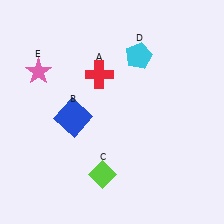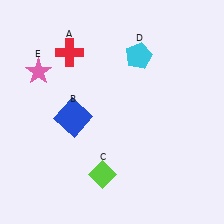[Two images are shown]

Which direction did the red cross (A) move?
The red cross (A) moved left.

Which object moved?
The red cross (A) moved left.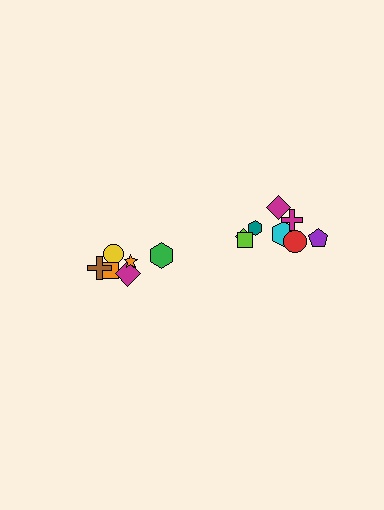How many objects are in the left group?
There are 6 objects.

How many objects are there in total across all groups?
There are 14 objects.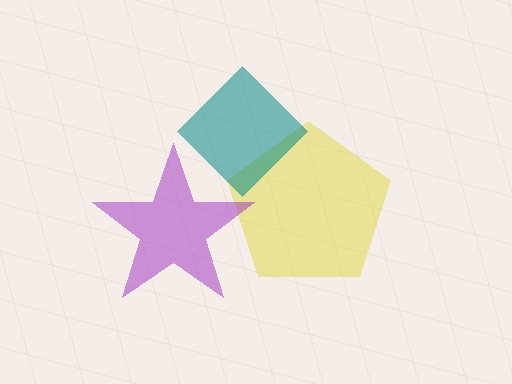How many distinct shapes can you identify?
There are 3 distinct shapes: a yellow pentagon, a purple star, a teal diamond.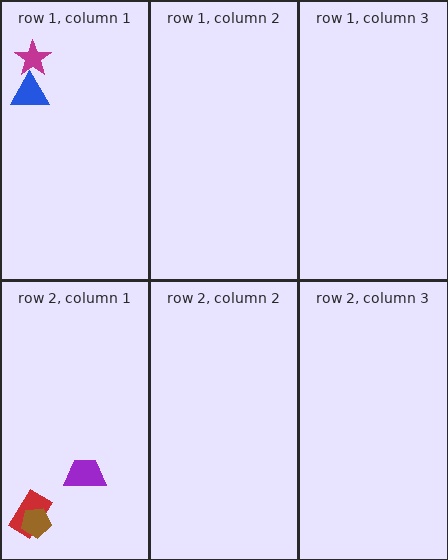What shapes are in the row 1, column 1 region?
The magenta star, the blue triangle.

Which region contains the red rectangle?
The row 2, column 1 region.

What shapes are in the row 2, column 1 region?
The purple trapezoid, the red rectangle, the brown pentagon.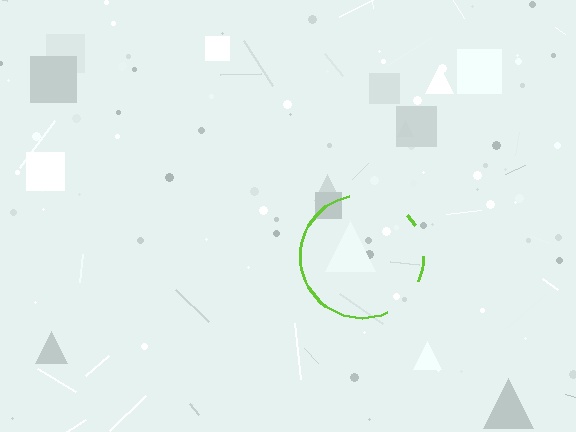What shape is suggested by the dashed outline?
The dashed outline suggests a circle.